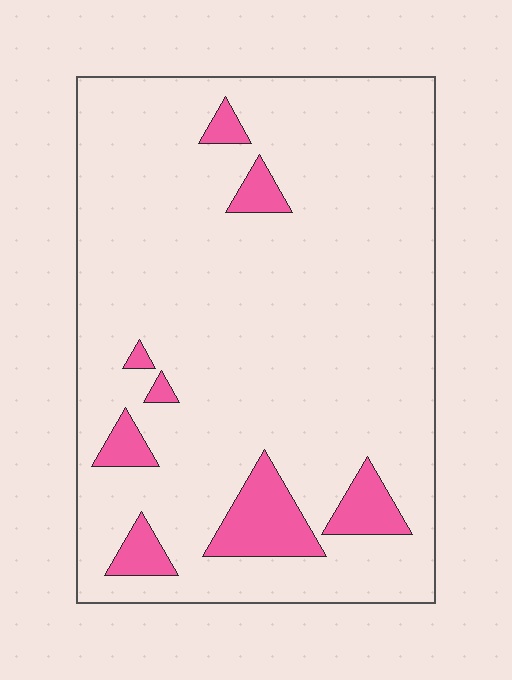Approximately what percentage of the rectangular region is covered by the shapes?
Approximately 10%.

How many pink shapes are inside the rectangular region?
8.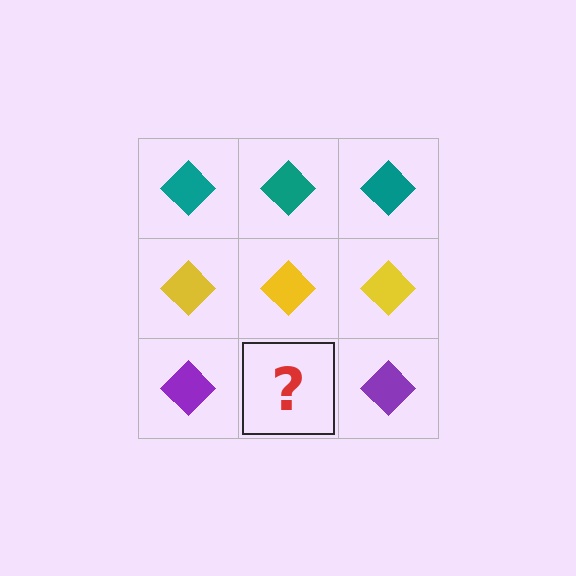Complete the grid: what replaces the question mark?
The question mark should be replaced with a purple diamond.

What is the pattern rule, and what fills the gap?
The rule is that each row has a consistent color. The gap should be filled with a purple diamond.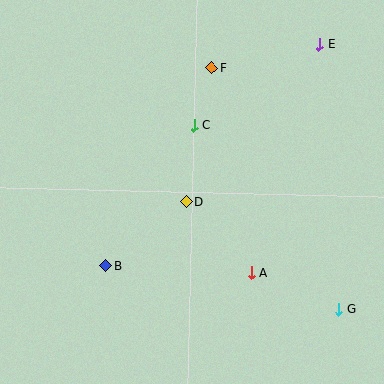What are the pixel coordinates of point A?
Point A is at (251, 273).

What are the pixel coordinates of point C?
Point C is at (194, 125).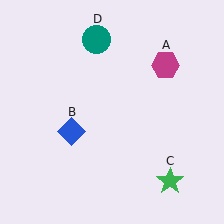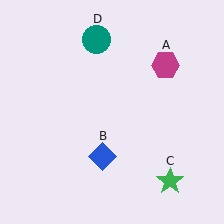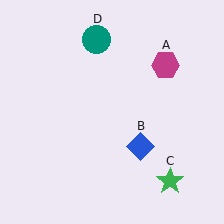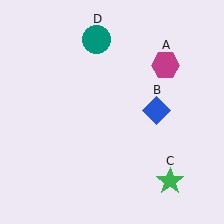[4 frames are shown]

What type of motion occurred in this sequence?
The blue diamond (object B) rotated counterclockwise around the center of the scene.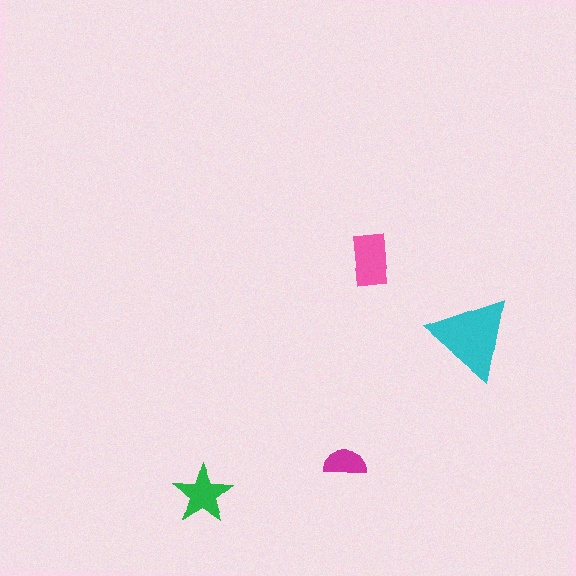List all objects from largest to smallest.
The cyan triangle, the pink rectangle, the green star, the magenta semicircle.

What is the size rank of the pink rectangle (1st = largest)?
2nd.